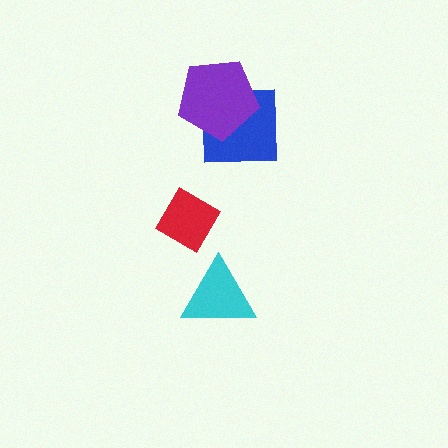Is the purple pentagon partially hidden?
No, no other shape covers it.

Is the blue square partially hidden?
Yes, it is partially covered by another shape.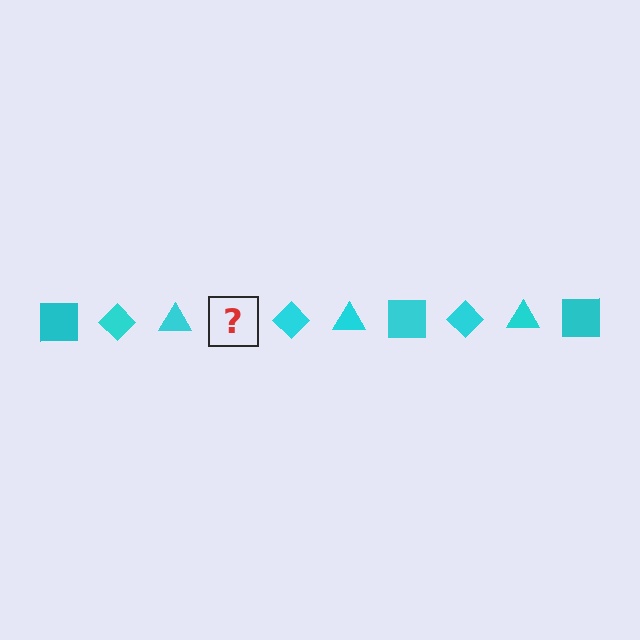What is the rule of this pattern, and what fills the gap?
The rule is that the pattern cycles through square, diamond, triangle shapes in cyan. The gap should be filled with a cyan square.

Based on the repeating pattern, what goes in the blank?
The blank should be a cyan square.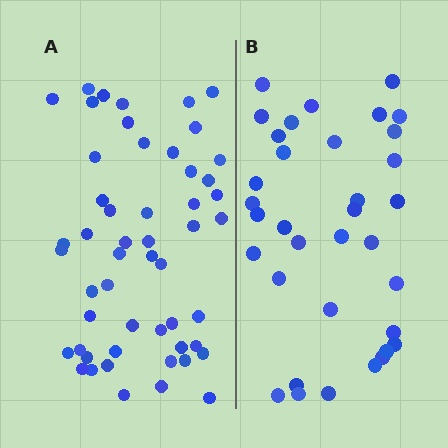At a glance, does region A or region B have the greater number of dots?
Region A (the left region) has more dots.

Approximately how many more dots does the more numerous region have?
Region A has approximately 15 more dots than region B.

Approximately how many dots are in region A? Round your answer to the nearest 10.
About 50 dots. (The exact count is 52, which rounds to 50.)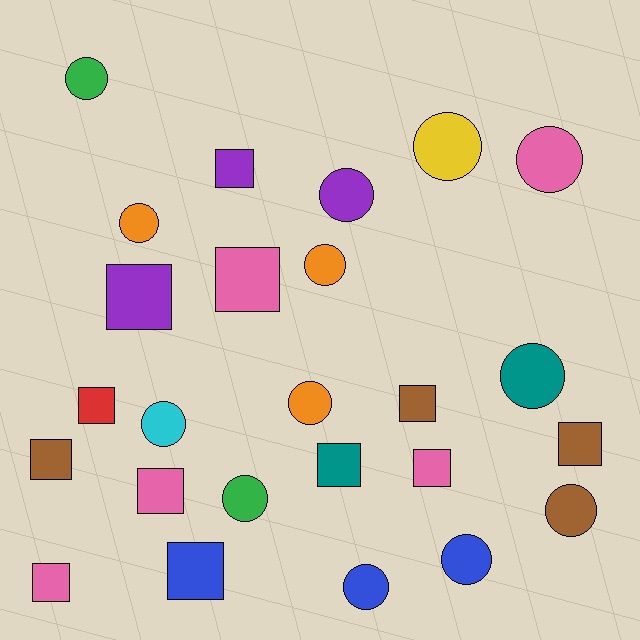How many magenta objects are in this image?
There are no magenta objects.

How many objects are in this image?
There are 25 objects.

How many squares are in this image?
There are 12 squares.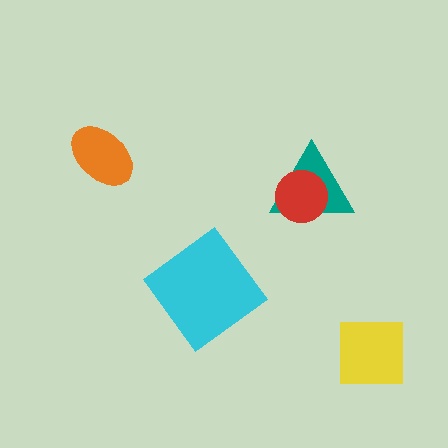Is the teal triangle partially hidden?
Yes, it is partially covered by another shape.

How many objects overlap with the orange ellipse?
0 objects overlap with the orange ellipse.